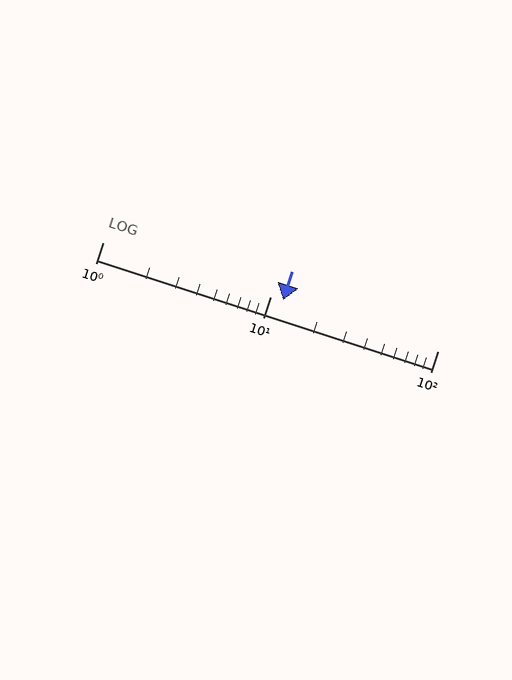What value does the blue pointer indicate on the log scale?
The pointer indicates approximately 12.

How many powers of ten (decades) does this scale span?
The scale spans 2 decades, from 1 to 100.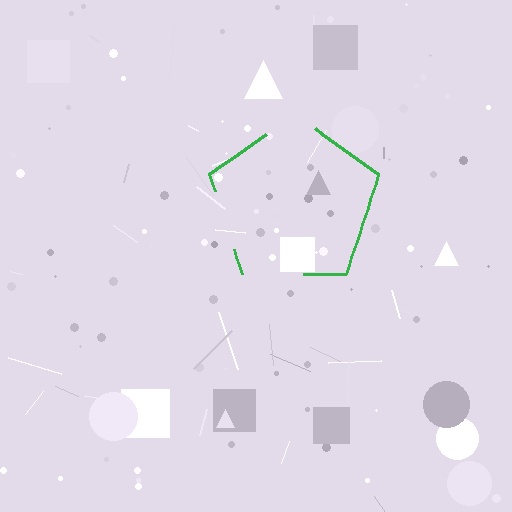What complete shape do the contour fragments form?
The contour fragments form a pentagon.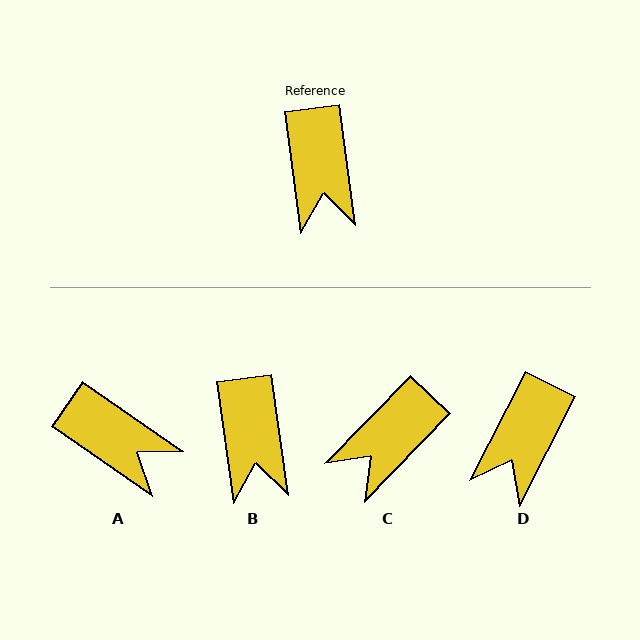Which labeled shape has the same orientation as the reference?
B.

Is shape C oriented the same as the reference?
No, it is off by about 52 degrees.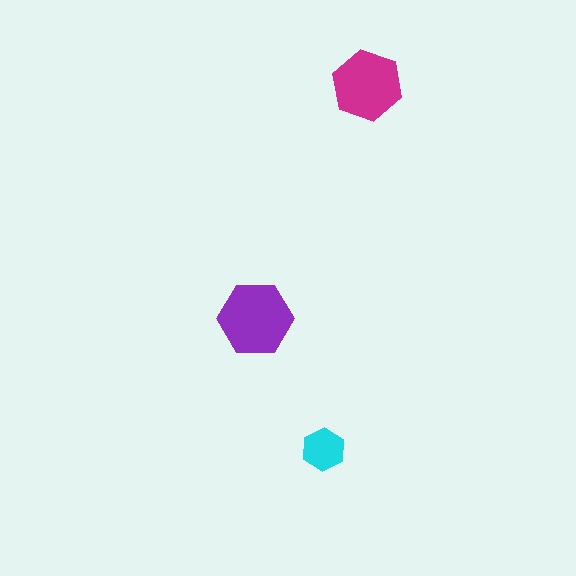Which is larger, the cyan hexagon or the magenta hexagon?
The magenta one.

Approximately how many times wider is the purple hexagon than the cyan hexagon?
About 1.5 times wider.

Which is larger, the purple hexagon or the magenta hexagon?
The purple one.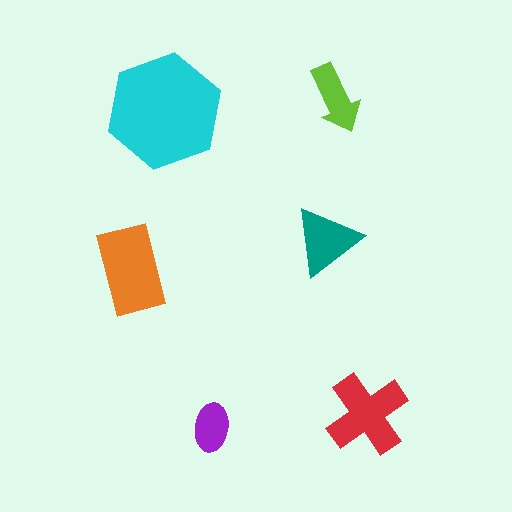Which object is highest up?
The lime arrow is topmost.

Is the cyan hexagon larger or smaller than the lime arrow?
Larger.